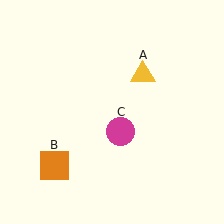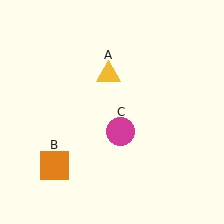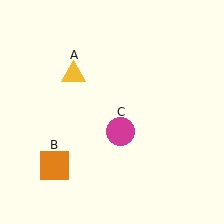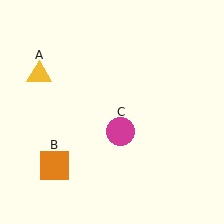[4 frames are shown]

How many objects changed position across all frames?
1 object changed position: yellow triangle (object A).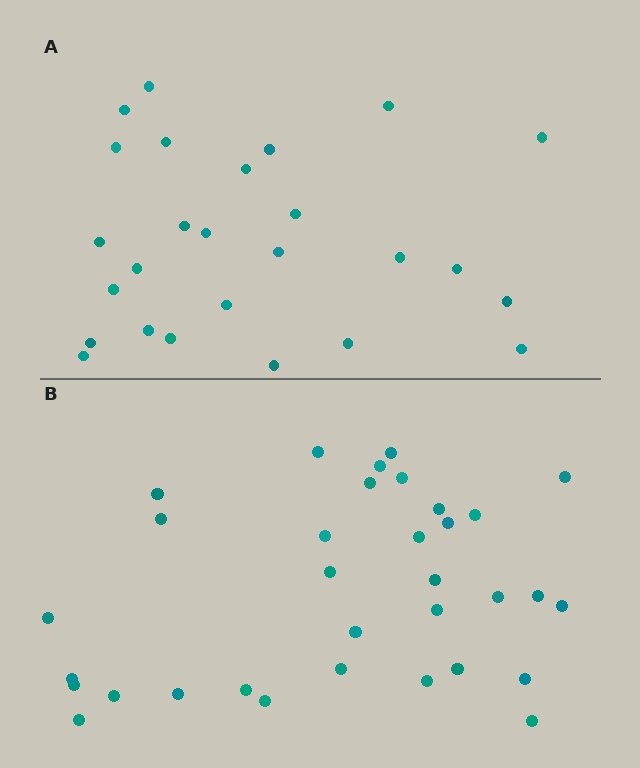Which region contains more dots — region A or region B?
Region B (the bottom region) has more dots.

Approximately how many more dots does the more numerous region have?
Region B has roughly 8 or so more dots than region A.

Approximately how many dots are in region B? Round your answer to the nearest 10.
About 30 dots. (The exact count is 33, which rounds to 30.)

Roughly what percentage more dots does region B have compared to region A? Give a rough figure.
About 25% more.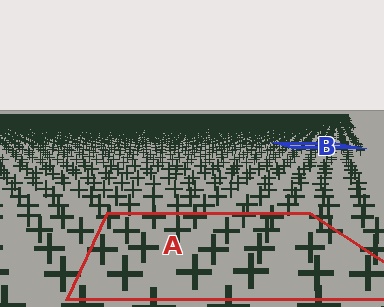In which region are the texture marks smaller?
The texture marks are smaller in region B, because it is farther away.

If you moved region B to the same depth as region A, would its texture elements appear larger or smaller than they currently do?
They would appear larger. At a closer depth, the same texture elements are projected at a bigger on-screen size.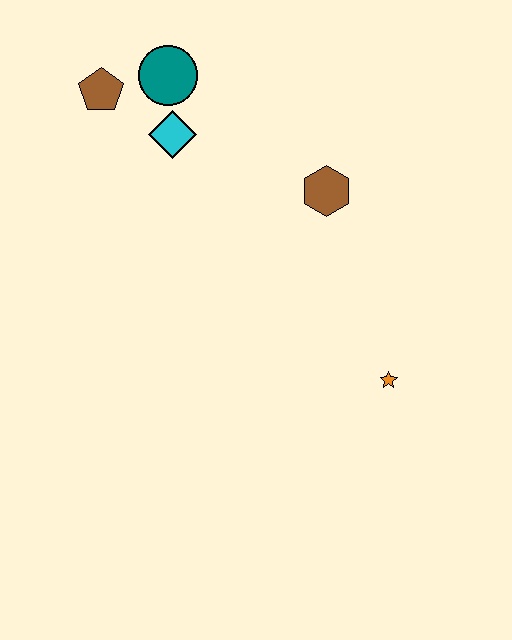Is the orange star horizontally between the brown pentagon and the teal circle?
No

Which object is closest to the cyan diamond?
The teal circle is closest to the cyan diamond.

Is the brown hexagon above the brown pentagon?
No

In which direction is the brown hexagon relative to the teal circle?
The brown hexagon is to the right of the teal circle.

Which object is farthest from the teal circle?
The orange star is farthest from the teal circle.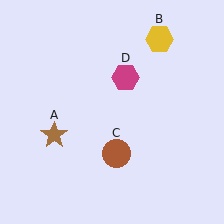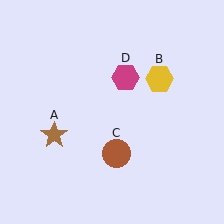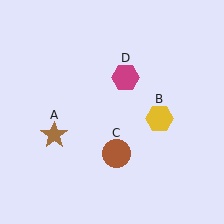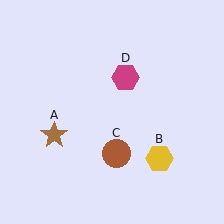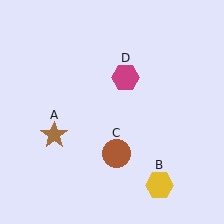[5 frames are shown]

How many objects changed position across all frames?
1 object changed position: yellow hexagon (object B).